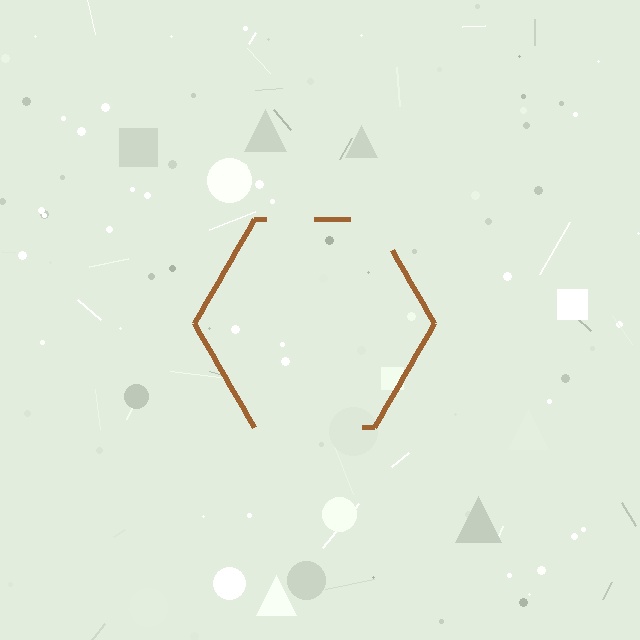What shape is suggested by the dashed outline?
The dashed outline suggests a hexagon.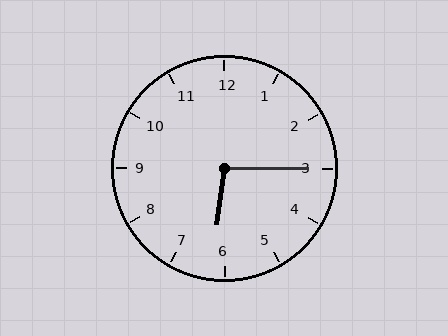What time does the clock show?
6:15.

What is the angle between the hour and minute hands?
Approximately 98 degrees.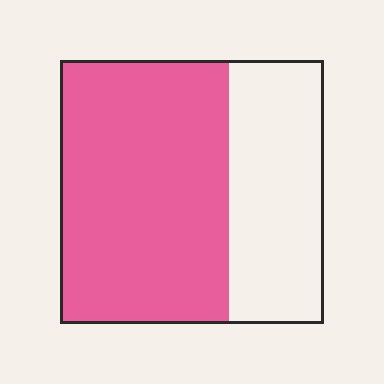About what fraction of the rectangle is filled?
About five eighths (5/8).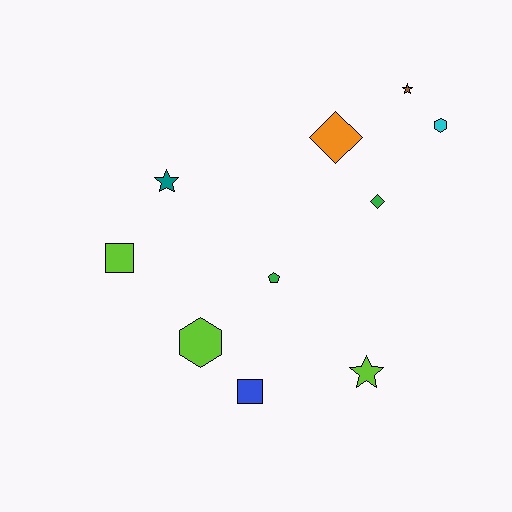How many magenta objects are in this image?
There are no magenta objects.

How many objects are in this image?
There are 10 objects.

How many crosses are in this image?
There are no crosses.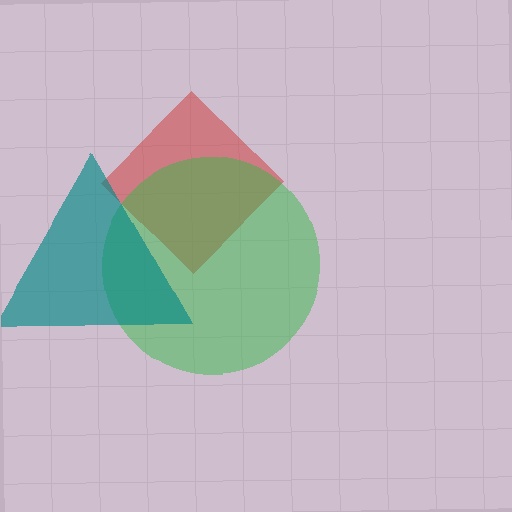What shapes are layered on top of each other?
The layered shapes are: a red diamond, a green circle, a teal triangle.